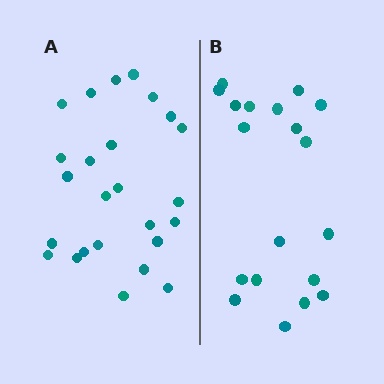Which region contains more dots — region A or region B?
Region A (the left region) has more dots.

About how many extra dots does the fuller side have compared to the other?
Region A has about 6 more dots than region B.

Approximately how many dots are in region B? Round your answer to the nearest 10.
About 20 dots. (The exact count is 19, which rounds to 20.)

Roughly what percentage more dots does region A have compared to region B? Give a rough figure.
About 30% more.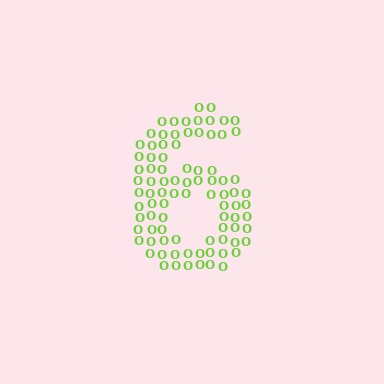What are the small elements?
The small elements are letter O's.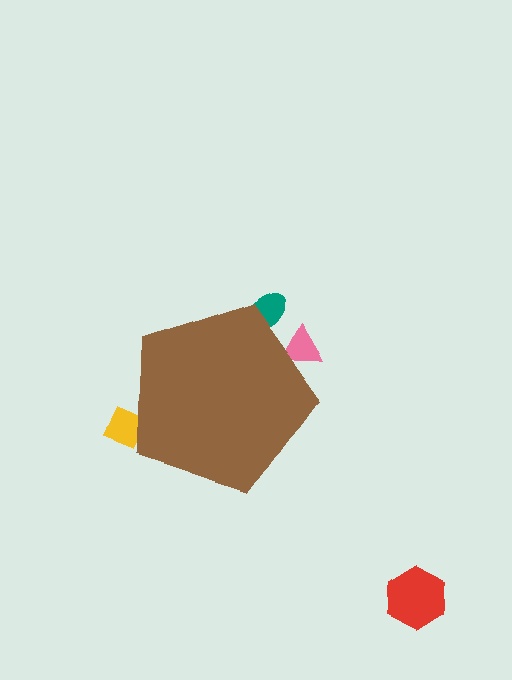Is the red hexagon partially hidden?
No, the red hexagon is fully visible.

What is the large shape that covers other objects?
A brown pentagon.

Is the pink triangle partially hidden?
Yes, the pink triangle is partially hidden behind the brown pentagon.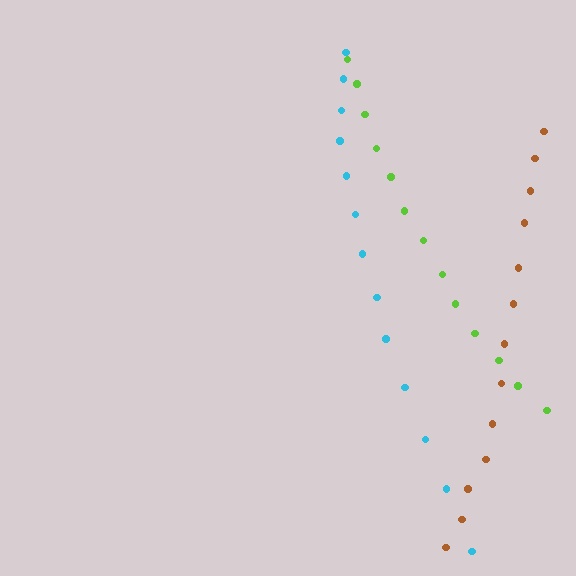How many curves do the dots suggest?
There are 3 distinct paths.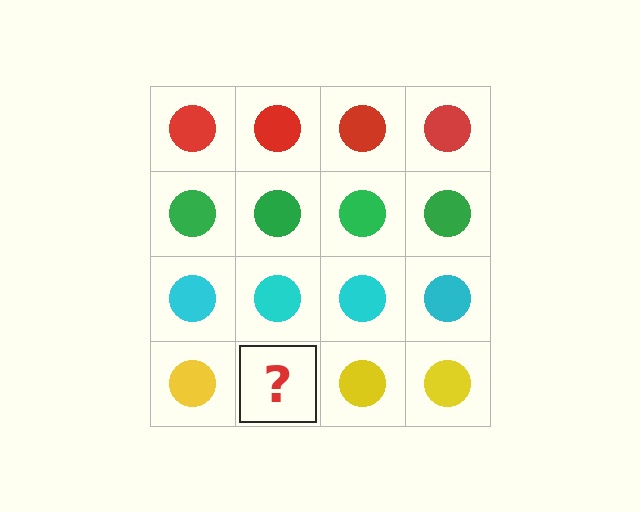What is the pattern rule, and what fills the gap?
The rule is that each row has a consistent color. The gap should be filled with a yellow circle.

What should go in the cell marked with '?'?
The missing cell should contain a yellow circle.